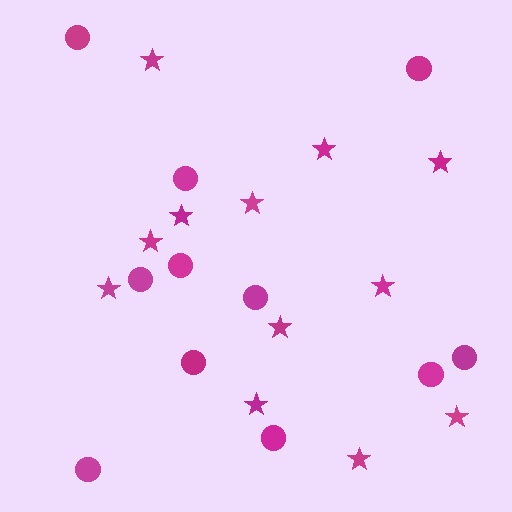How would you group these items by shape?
There are 2 groups: one group of stars (12) and one group of circles (11).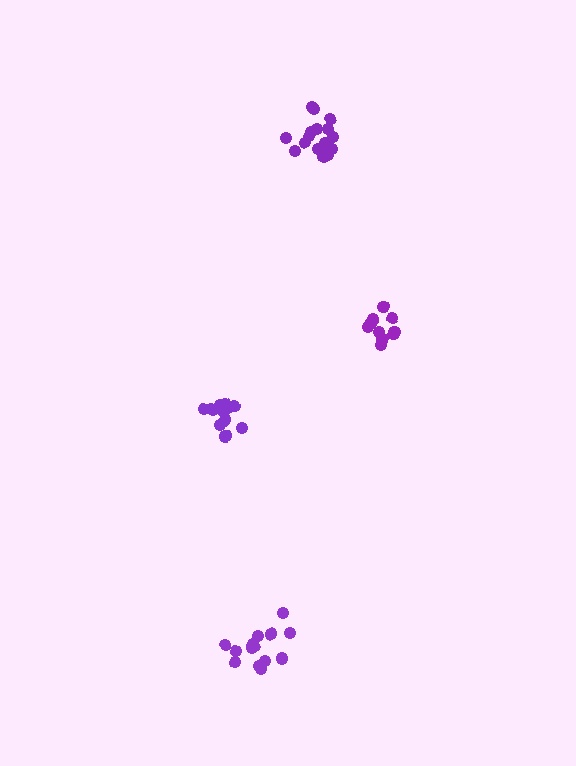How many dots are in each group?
Group 1: 17 dots, Group 2: 14 dots, Group 3: 12 dots, Group 4: 14 dots (57 total).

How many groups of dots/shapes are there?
There are 4 groups.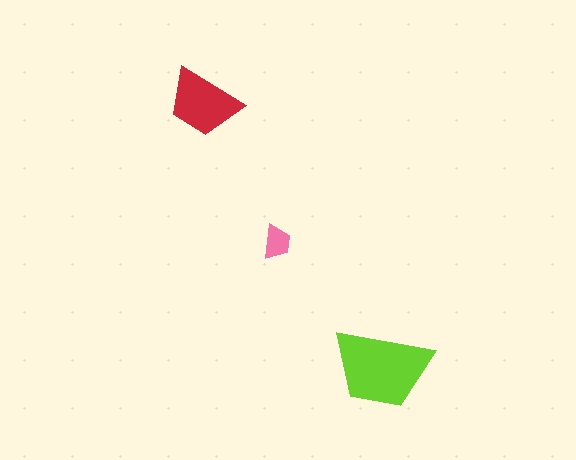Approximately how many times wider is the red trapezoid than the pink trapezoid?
About 2 times wider.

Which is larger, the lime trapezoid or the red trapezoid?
The lime one.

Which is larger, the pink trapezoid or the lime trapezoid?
The lime one.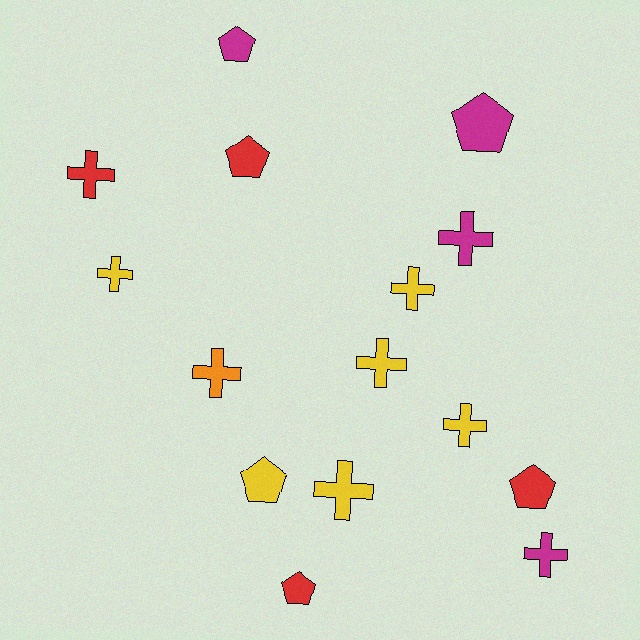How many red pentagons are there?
There are 3 red pentagons.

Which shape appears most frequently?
Cross, with 9 objects.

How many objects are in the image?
There are 15 objects.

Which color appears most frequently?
Yellow, with 6 objects.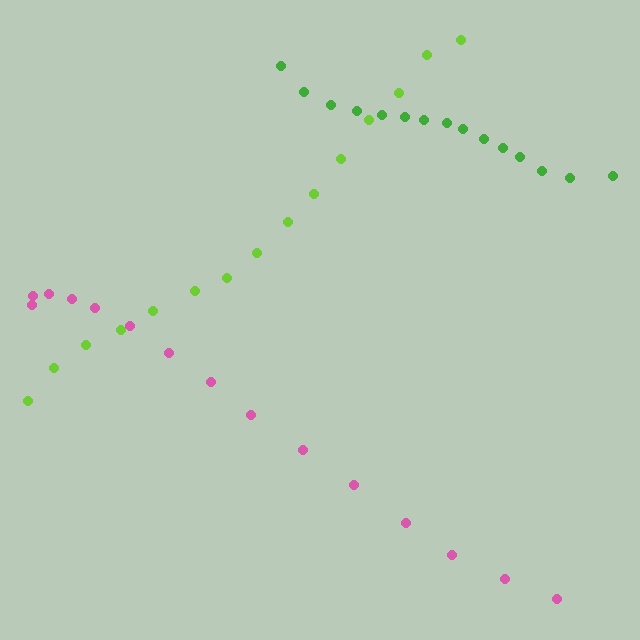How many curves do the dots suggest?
There are 3 distinct paths.